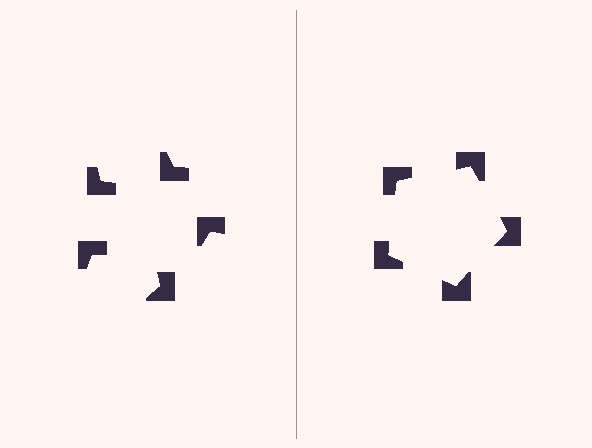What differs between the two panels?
The notched squares are positioned identically on both sides; only the wedge orientations differ. On the right they align to a pentagon; on the left they are misaligned.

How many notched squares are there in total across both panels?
10 — 5 on each side.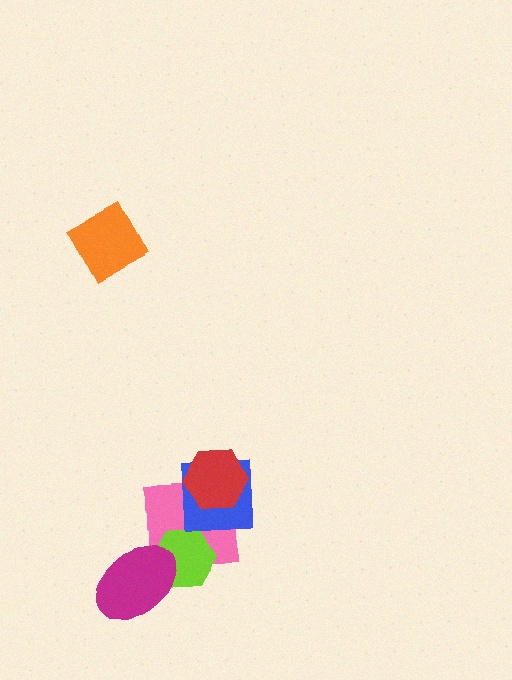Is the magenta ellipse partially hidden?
No, no other shape covers it.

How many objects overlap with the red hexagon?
2 objects overlap with the red hexagon.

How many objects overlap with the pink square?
3 objects overlap with the pink square.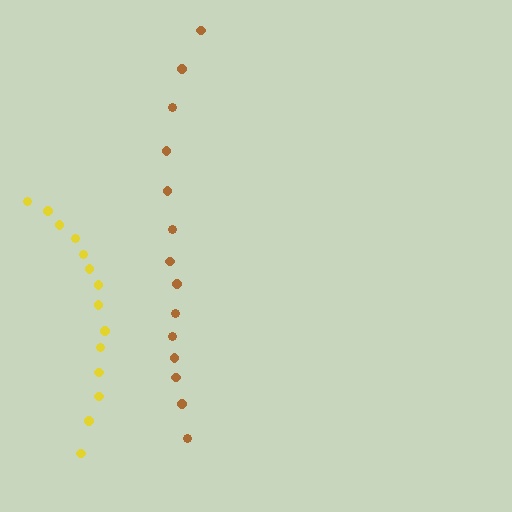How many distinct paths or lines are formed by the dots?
There are 2 distinct paths.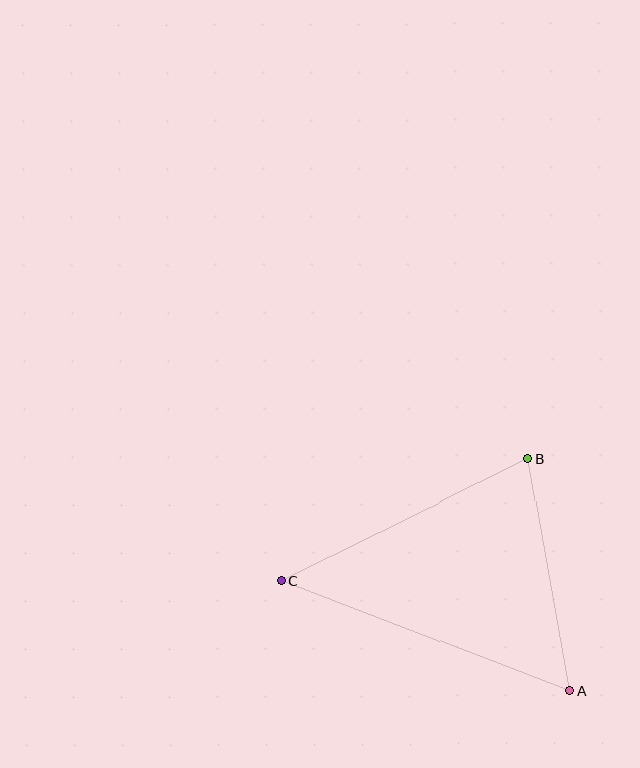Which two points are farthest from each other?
Points A and C are farthest from each other.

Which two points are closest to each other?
Points A and B are closest to each other.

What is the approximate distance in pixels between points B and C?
The distance between B and C is approximately 275 pixels.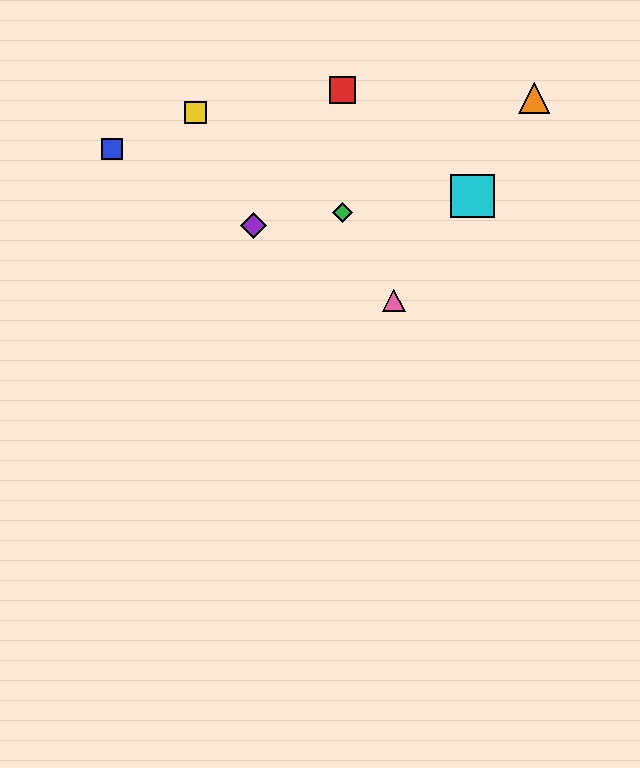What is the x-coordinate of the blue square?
The blue square is at x≈112.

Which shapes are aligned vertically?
The red square, the green diamond are aligned vertically.